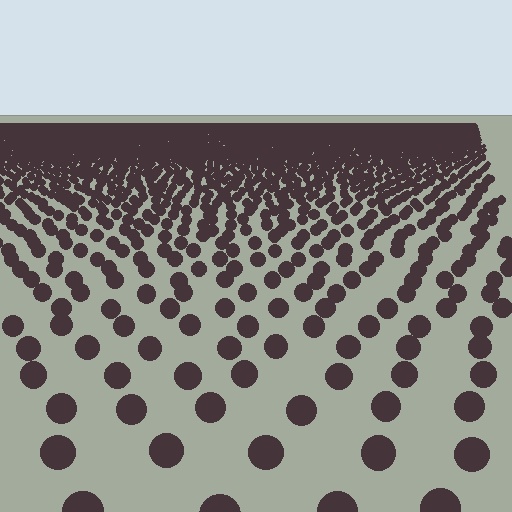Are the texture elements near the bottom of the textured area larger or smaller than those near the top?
Larger. Near the bottom, elements are closer to the viewer and appear at a bigger on-screen size.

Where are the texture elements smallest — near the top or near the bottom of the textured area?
Near the top.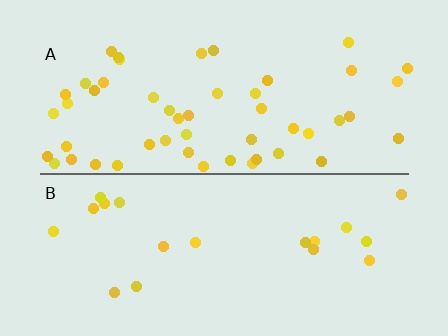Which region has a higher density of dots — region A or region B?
A (the top).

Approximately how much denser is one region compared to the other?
Approximately 2.6× — region A over region B.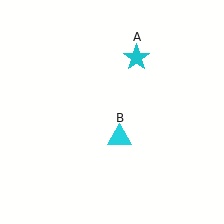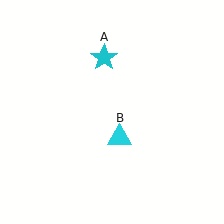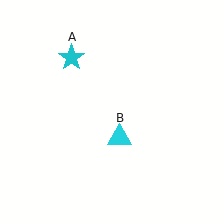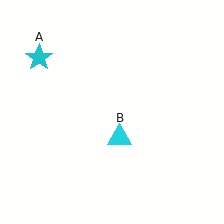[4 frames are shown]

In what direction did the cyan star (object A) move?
The cyan star (object A) moved left.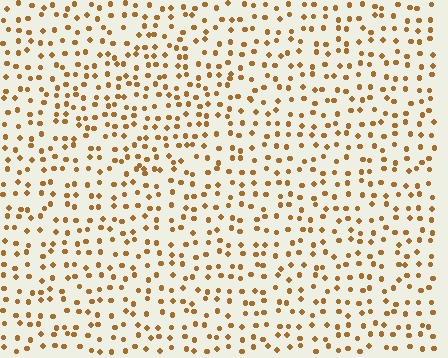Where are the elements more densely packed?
The elements are more densely packed inside the diamond boundary.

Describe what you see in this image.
The image contains small brown elements arranged at two different densities. A diamond-shaped region is visible where the elements are more densely packed than the surrounding area.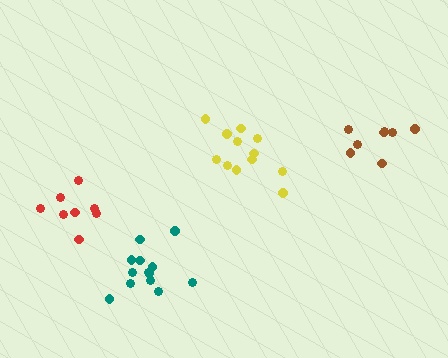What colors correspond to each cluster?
The clusters are colored: teal, yellow, brown, red.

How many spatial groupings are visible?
There are 4 spatial groupings.